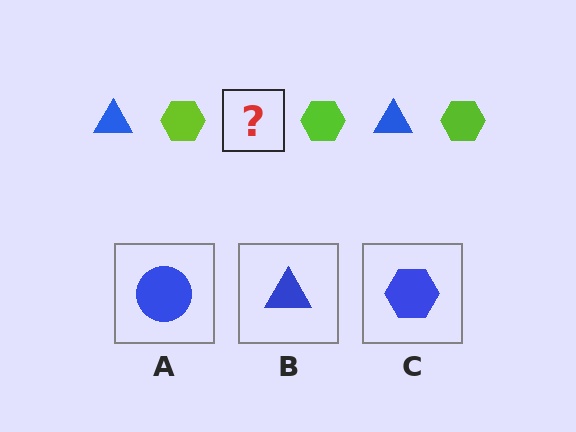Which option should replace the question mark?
Option B.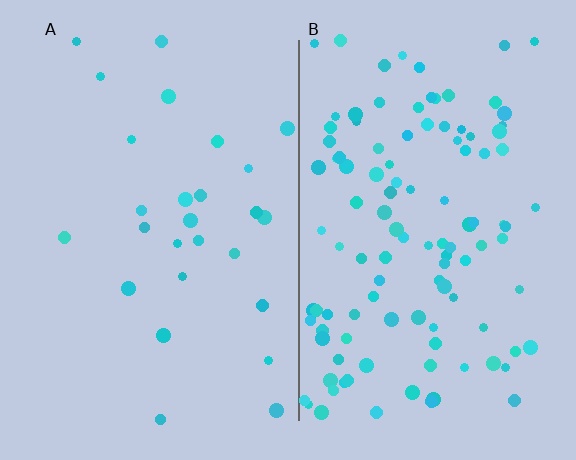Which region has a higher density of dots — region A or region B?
B (the right).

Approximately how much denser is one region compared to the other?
Approximately 4.2× — region B over region A.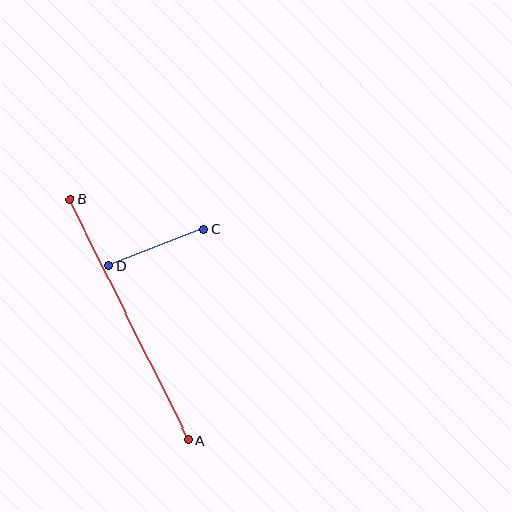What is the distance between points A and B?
The distance is approximately 268 pixels.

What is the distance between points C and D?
The distance is approximately 102 pixels.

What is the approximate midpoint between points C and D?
The midpoint is at approximately (157, 247) pixels.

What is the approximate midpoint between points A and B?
The midpoint is at approximately (130, 320) pixels.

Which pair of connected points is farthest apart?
Points A and B are farthest apart.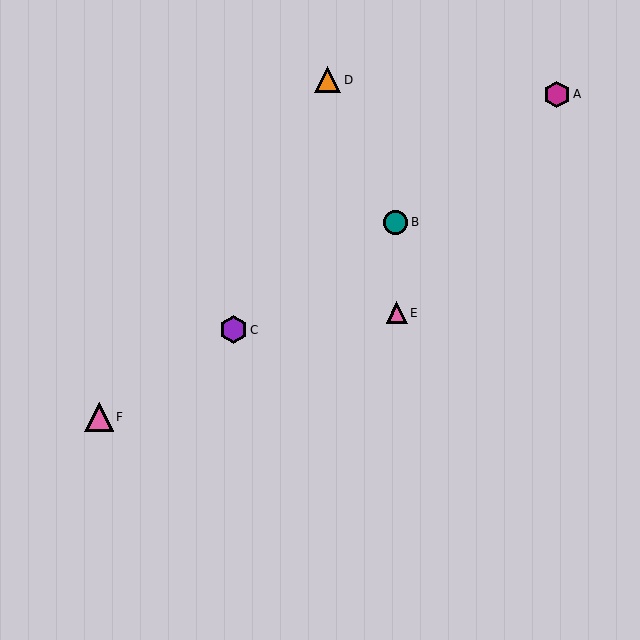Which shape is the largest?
The pink triangle (labeled F) is the largest.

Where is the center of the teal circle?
The center of the teal circle is at (396, 222).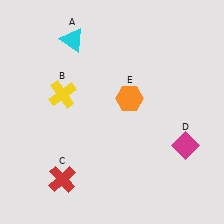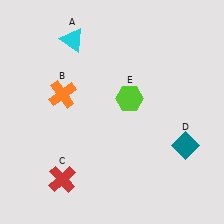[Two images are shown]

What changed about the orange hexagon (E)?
In Image 1, E is orange. In Image 2, it changed to lime.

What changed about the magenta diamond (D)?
In Image 1, D is magenta. In Image 2, it changed to teal.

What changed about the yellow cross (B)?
In Image 1, B is yellow. In Image 2, it changed to orange.